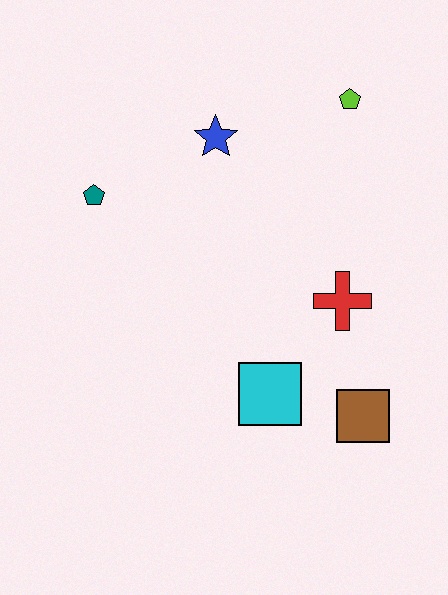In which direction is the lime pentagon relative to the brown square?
The lime pentagon is above the brown square.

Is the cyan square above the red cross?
No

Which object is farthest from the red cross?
The teal pentagon is farthest from the red cross.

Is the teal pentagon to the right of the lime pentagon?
No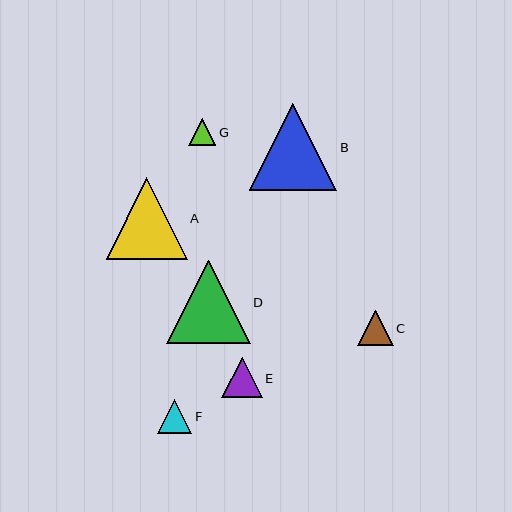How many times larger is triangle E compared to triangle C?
Triangle E is approximately 1.1 times the size of triangle C.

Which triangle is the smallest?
Triangle G is the smallest with a size of approximately 27 pixels.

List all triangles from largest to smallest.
From largest to smallest: B, D, A, E, C, F, G.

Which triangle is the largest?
Triangle B is the largest with a size of approximately 88 pixels.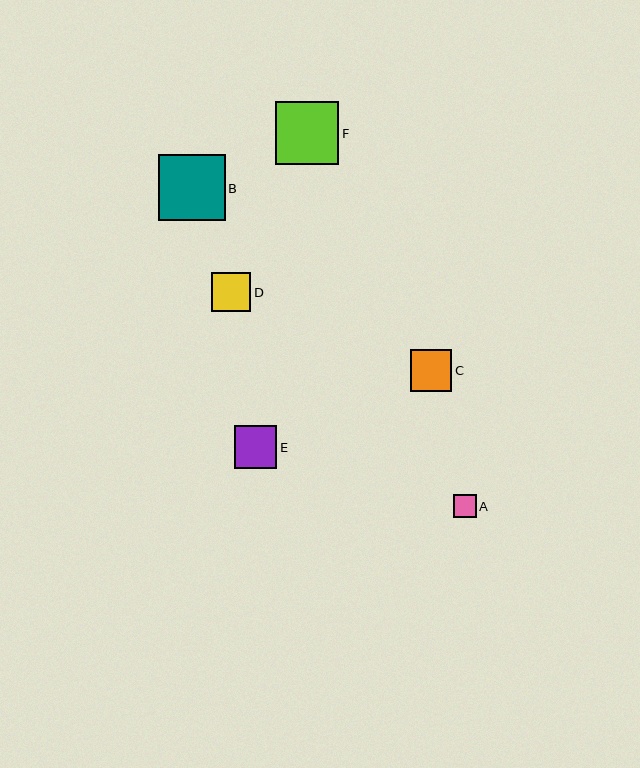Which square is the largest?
Square B is the largest with a size of approximately 67 pixels.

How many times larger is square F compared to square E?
Square F is approximately 1.5 times the size of square E.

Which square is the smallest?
Square A is the smallest with a size of approximately 23 pixels.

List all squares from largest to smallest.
From largest to smallest: B, F, E, C, D, A.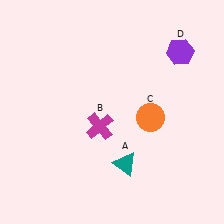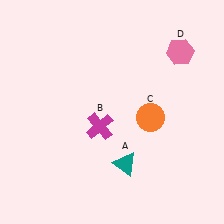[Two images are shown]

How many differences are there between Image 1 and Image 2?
There is 1 difference between the two images.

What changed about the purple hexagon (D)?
In Image 1, D is purple. In Image 2, it changed to pink.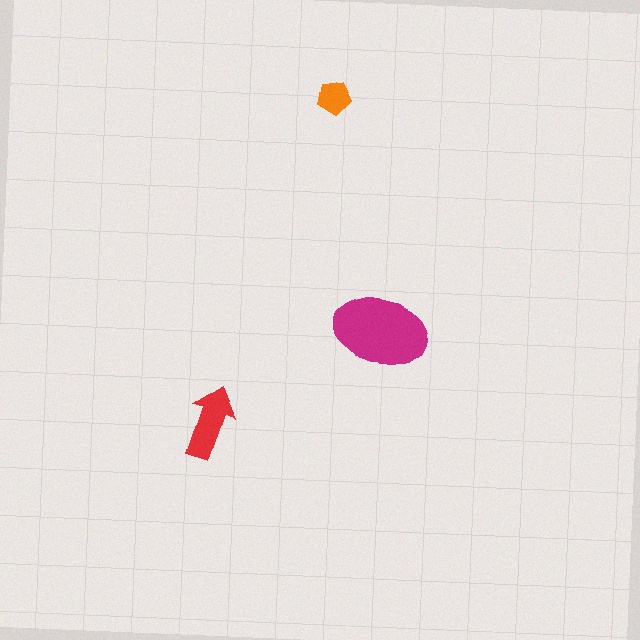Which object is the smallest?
The orange pentagon.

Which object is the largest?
The magenta ellipse.